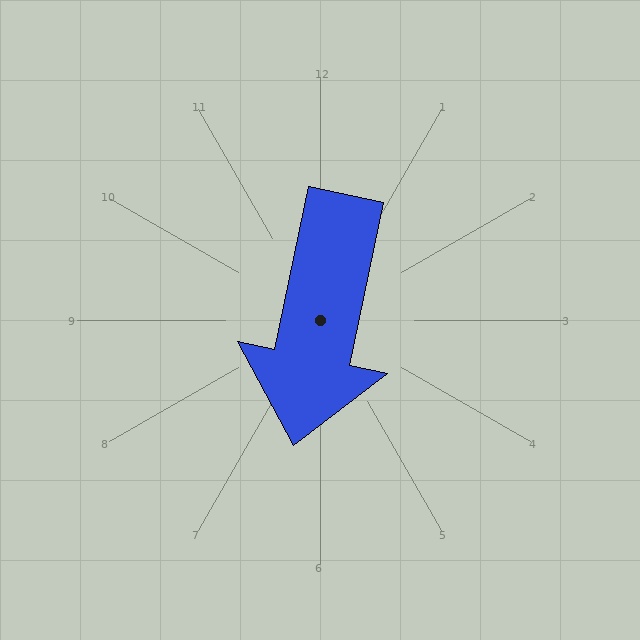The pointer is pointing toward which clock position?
Roughly 6 o'clock.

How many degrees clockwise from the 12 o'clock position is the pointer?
Approximately 192 degrees.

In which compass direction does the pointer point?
South.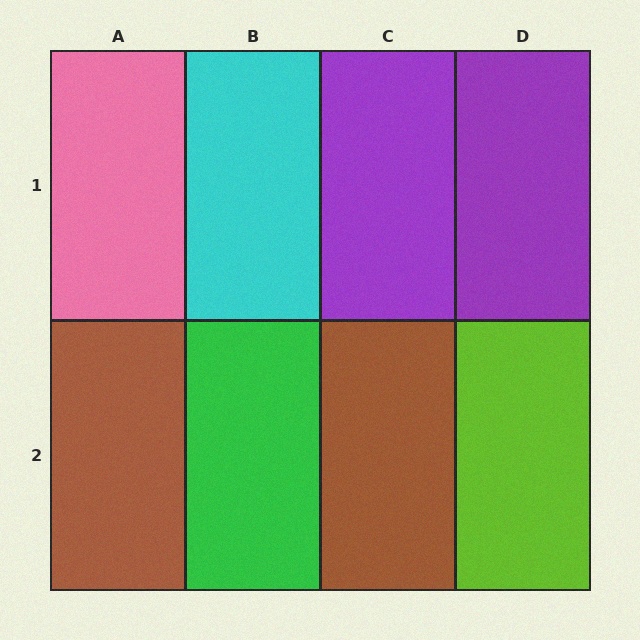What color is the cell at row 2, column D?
Lime.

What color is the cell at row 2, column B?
Green.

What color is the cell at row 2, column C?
Brown.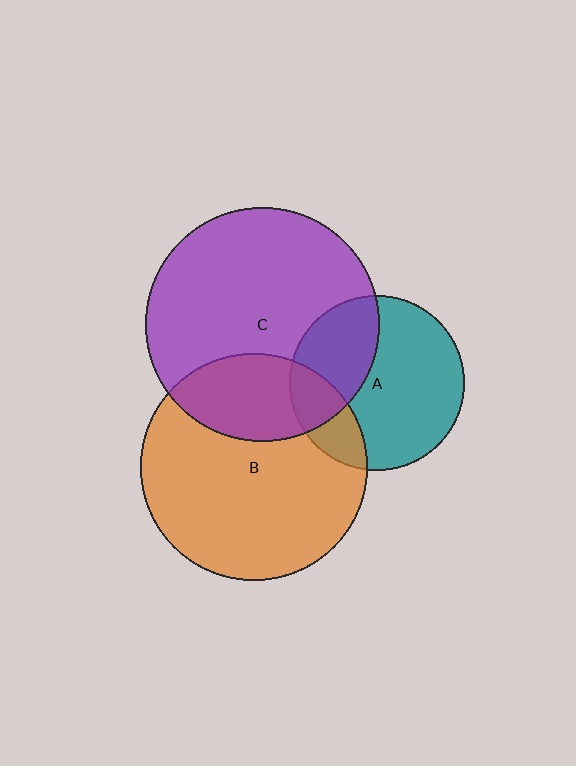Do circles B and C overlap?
Yes.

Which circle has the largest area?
Circle C (purple).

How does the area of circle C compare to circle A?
Approximately 1.8 times.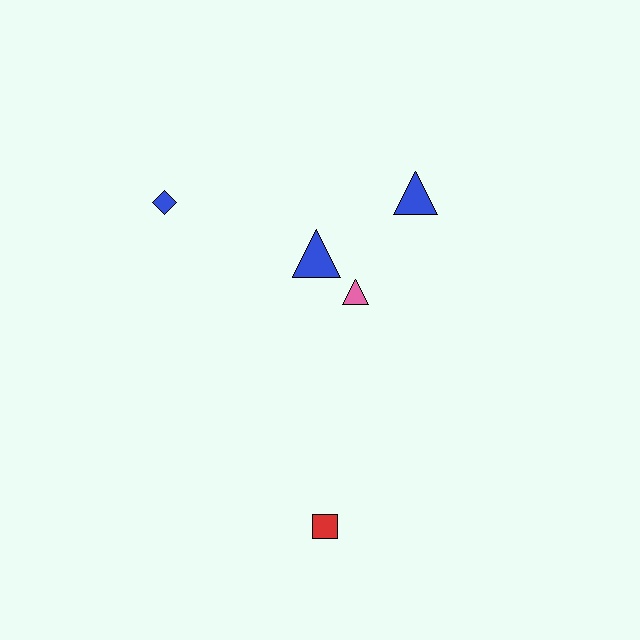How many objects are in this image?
There are 5 objects.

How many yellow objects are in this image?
There are no yellow objects.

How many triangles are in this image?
There are 3 triangles.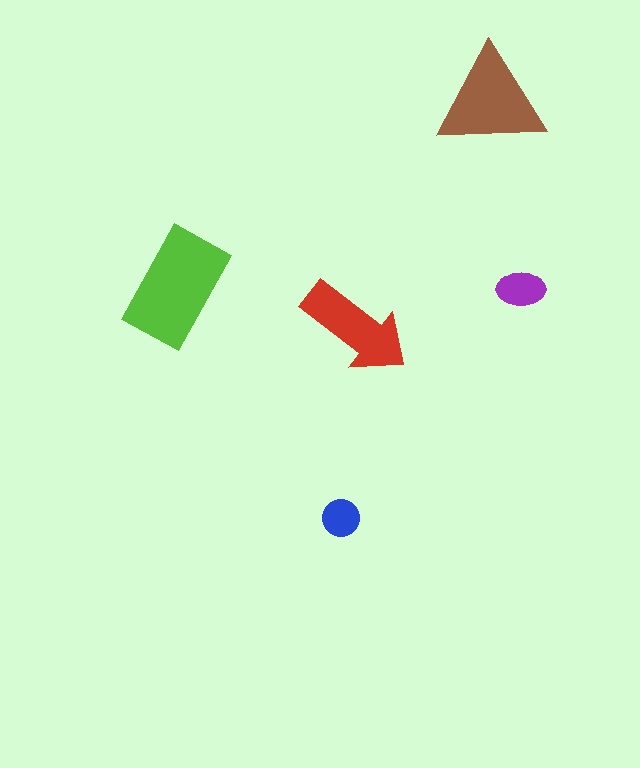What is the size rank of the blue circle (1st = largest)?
5th.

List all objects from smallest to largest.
The blue circle, the purple ellipse, the red arrow, the brown triangle, the lime rectangle.